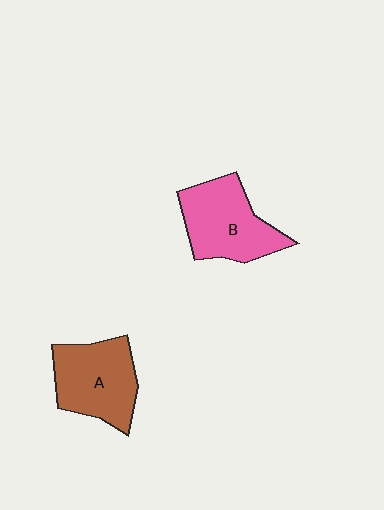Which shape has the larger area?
Shape B (pink).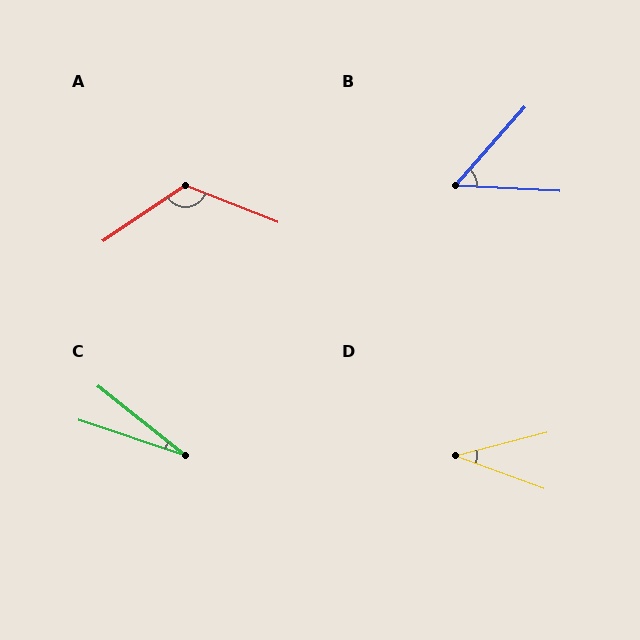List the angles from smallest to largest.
C (20°), D (35°), B (51°), A (124°).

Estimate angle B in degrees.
Approximately 51 degrees.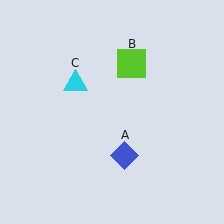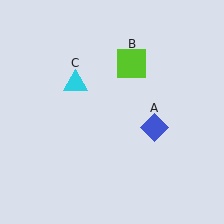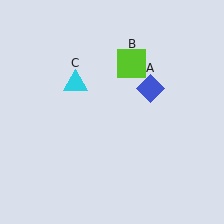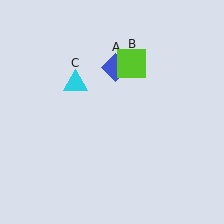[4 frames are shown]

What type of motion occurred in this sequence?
The blue diamond (object A) rotated counterclockwise around the center of the scene.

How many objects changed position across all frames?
1 object changed position: blue diamond (object A).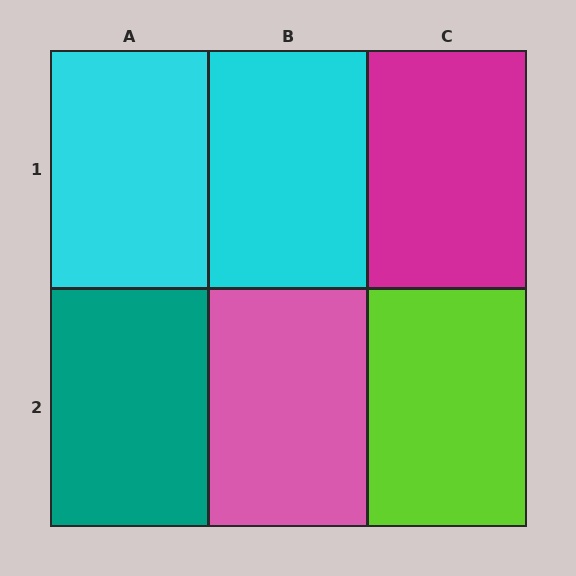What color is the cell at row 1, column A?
Cyan.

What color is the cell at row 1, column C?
Magenta.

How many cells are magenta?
1 cell is magenta.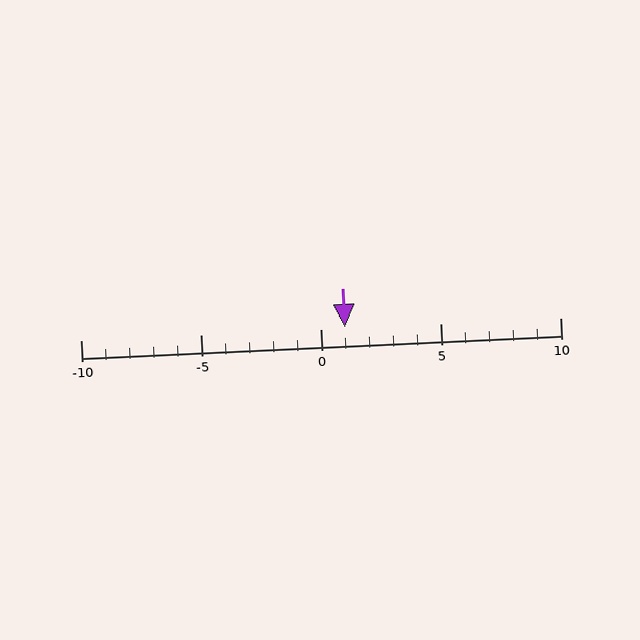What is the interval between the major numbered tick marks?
The major tick marks are spaced 5 units apart.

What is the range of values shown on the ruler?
The ruler shows values from -10 to 10.